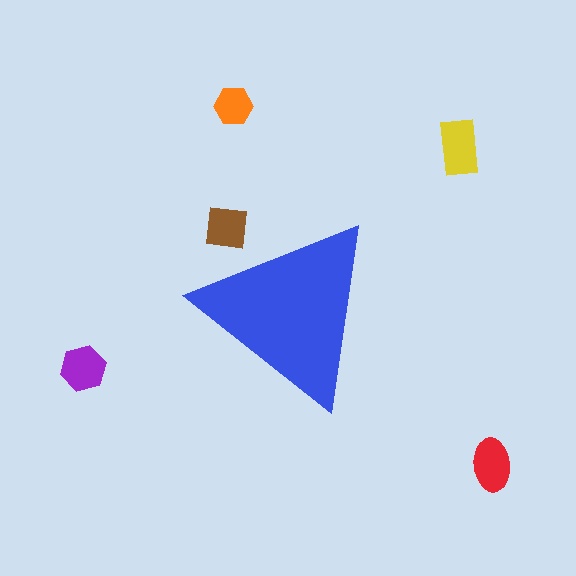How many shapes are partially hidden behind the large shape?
1 shape is partially hidden.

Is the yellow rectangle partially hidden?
No, the yellow rectangle is fully visible.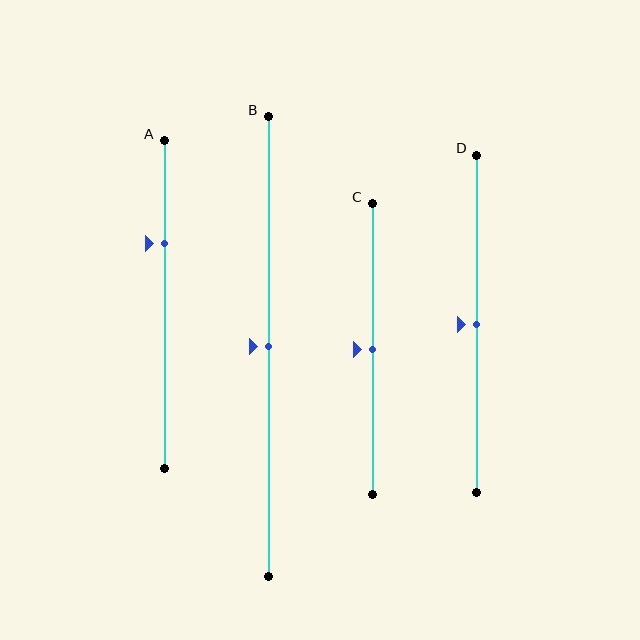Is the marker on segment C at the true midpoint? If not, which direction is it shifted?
Yes, the marker on segment C is at the true midpoint.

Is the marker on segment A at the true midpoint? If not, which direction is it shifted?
No, the marker on segment A is shifted upward by about 19% of the segment length.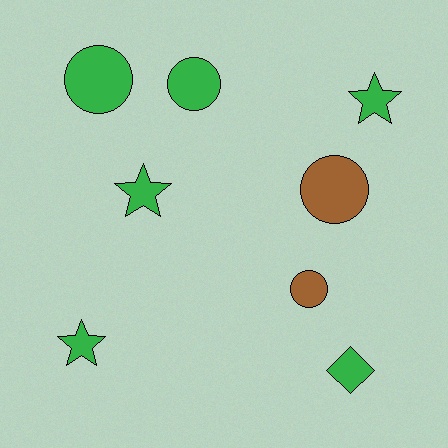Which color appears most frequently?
Green, with 6 objects.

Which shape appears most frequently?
Circle, with 4 objects.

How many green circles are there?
There are 2 green circles.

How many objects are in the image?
There are 8 objects.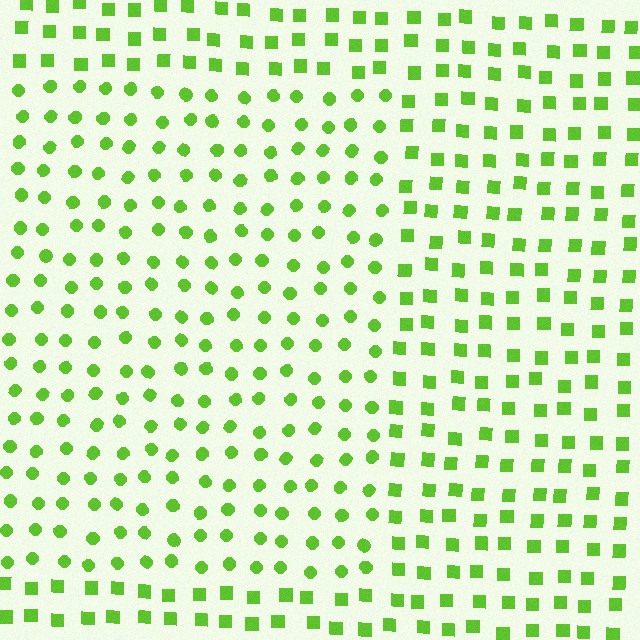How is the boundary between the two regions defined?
The boundary is defined by a change in element shape: circles inside vs. squares outside. All elements share the same color and spacing.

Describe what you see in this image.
The image is filled with small lime elements arranged in a uniform grid. A rectangle-shaped region contains circles, while the surrounding area contains squares. The boundary is defined purely by the change in element shape.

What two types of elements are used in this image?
The image uses circles inside the rectangle region and squares outside it.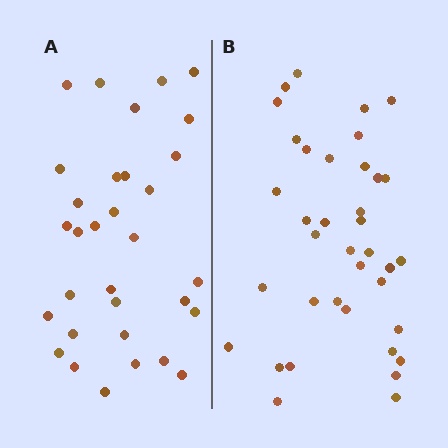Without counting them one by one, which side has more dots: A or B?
Region B (the right region) has more dots.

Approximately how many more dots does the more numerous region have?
Region B has about 5 more dots than region A.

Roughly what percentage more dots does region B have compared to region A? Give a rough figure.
About 15% more.